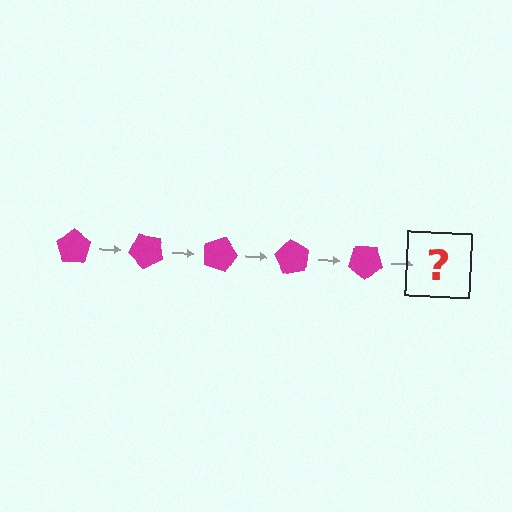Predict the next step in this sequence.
The next step is a magenta pentagon rotated 225 degrees.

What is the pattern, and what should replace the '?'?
The pattern is that the pentagon rotates 45 degrees each step. The '?' should be a magenta pentagon rotated 225 degrees.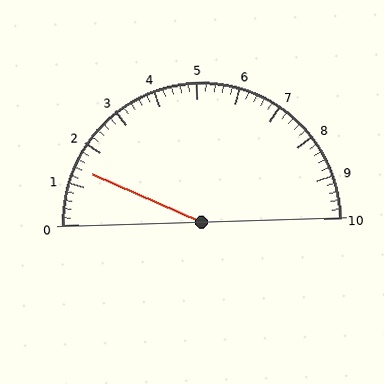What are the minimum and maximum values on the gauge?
The gauge ranges from 0 to 10.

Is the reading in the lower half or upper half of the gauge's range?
The reading is in the lower half of the range (0 to 10).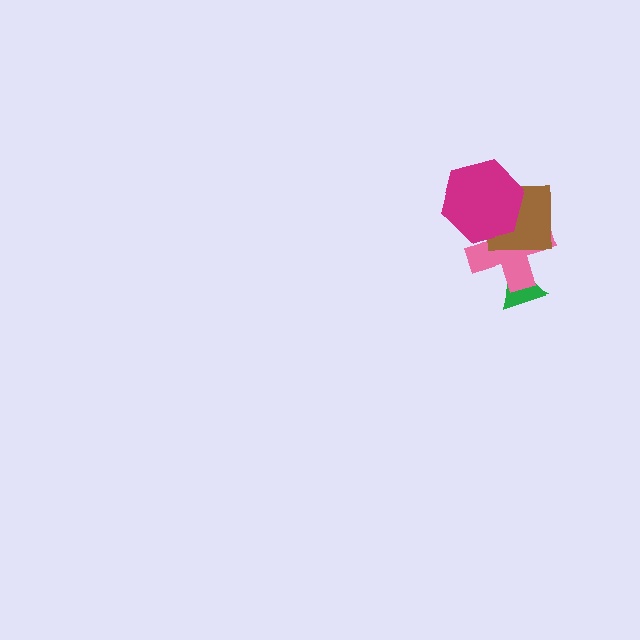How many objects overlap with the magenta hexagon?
2 objects overlap with the magenta hexagon.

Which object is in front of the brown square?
The magenta hexagon is in front of the brown square.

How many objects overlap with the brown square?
2 objects overlap with the brown square.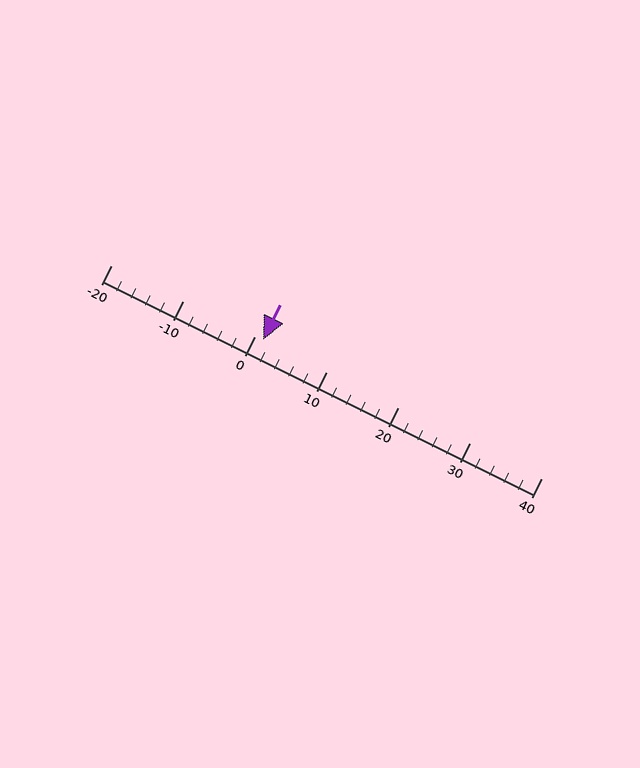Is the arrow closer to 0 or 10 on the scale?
The arrow is closer to 0.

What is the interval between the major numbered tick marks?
The major tick marks are spaced 10 units apart.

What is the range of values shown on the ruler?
The ruler shows values from -20 to 40.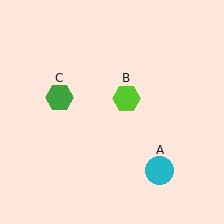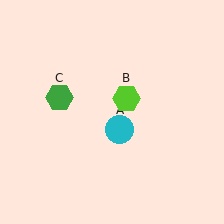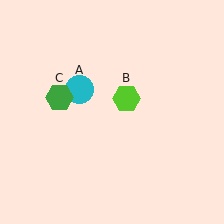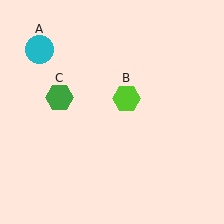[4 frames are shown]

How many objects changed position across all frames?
1 object changed position: cyan circle (object A).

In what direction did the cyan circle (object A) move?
The cyan circle (object A) moved up and to the left.